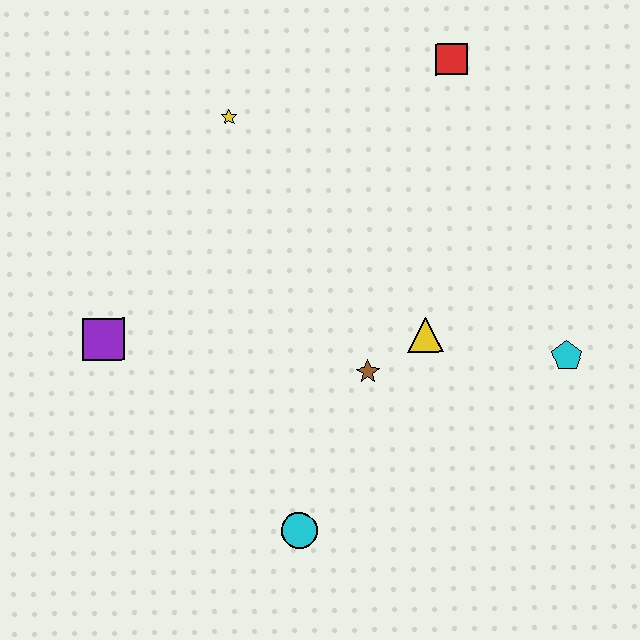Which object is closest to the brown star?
The yellow triangle is closest to the brown star.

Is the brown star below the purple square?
Yes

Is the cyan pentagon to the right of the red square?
Yes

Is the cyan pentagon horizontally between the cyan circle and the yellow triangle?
No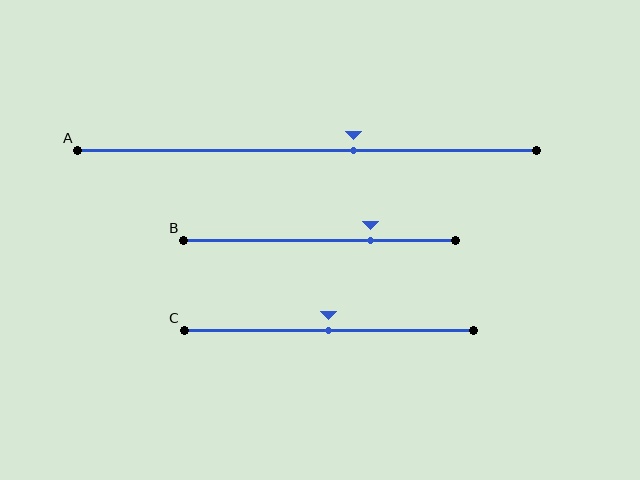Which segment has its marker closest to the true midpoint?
Segment C has its marker closest to the true midpoint.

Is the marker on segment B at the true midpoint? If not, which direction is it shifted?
No, the marker on segment B is shifted to the right by about 19% of the segment length.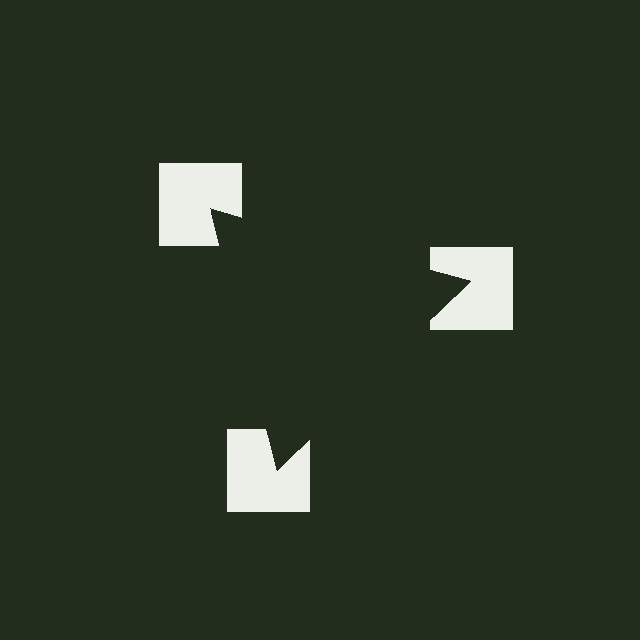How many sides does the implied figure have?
3 sides.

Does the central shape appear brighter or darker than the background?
It typically appears slightly darker than the background, even though no actual brightness change is drawn.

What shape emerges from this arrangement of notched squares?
An illusory triangle — its edges are inferred from the aligned wedge cuts in the notched squares, not physically drawn.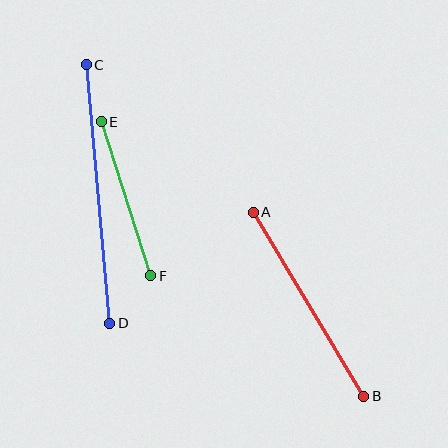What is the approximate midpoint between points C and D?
The midpoint is at approximately (98, 194) pixels.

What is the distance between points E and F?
The distance is approximately 162 pixels.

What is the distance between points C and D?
The distance is approximately 260 pixels.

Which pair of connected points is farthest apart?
Points C and D are farthest apart.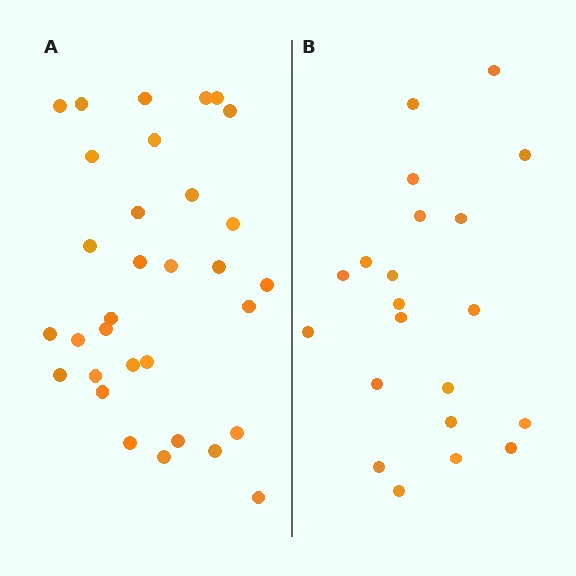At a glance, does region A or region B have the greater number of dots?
Region A (the left region) has more dots.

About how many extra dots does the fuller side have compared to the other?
Region A has roughly 12 or so more dots than region B.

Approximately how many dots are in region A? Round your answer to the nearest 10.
About 30 dots. (The exact count is 32, which rounds to 30.)